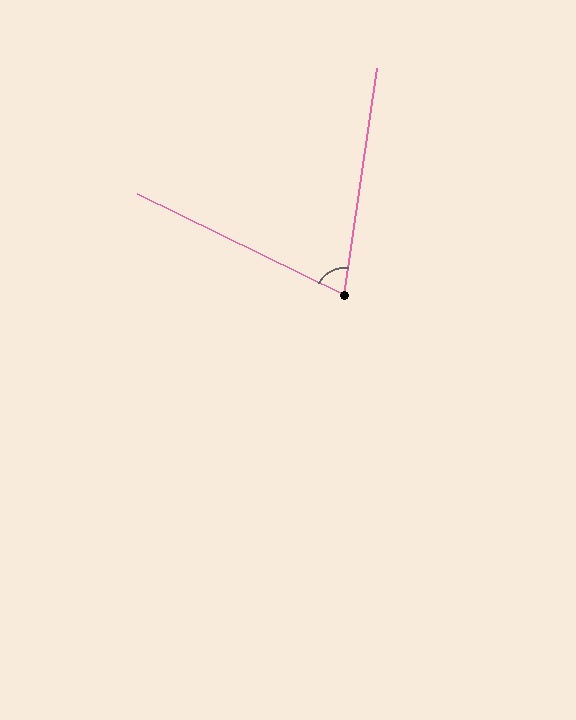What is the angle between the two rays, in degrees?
Approximately 72 degrees.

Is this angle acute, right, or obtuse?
It is acute.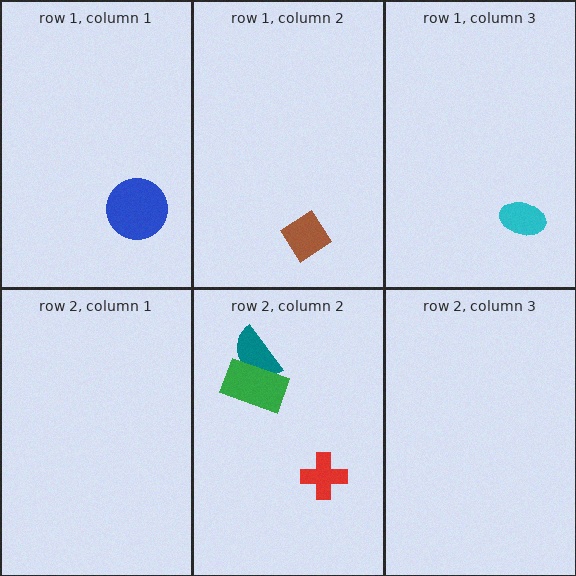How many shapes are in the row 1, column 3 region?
1.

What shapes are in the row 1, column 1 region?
The blue circle.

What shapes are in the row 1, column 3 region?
The cyan ellipse.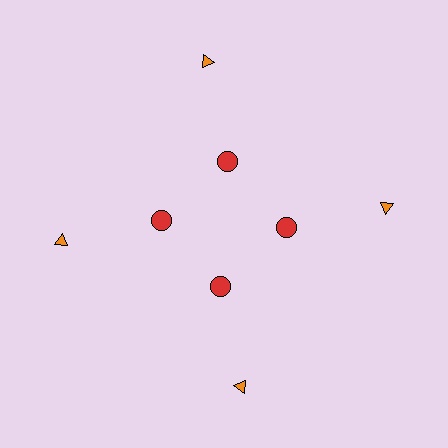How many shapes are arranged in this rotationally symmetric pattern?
There are 8 shapes, arranged in 4 groups of 2.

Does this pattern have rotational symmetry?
Yes, this pattern has 4-fold rotational symmetry. It looks the same after rotating 90 degrees around the center.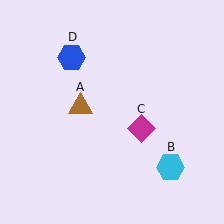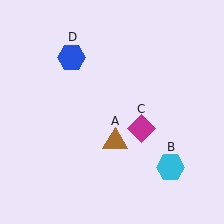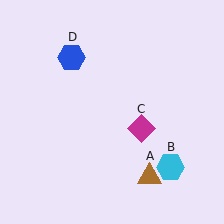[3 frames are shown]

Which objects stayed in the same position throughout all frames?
Cyan hexagon (object B) and magenta diamond (object C) and blue hexagon (object D) remained stationary.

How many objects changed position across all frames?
1 object changed position: brown triangle (object A).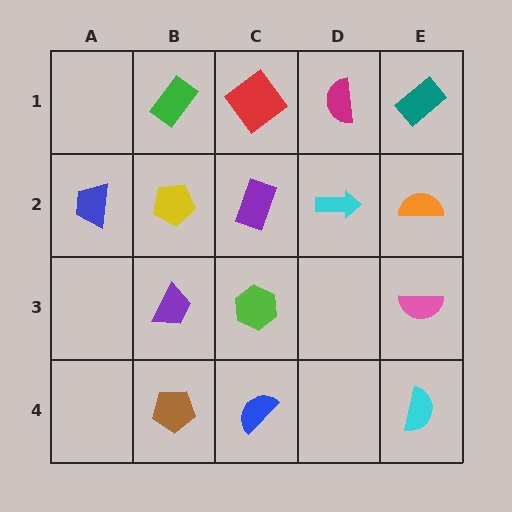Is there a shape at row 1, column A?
No, that cell is empty.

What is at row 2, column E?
An orange semicircle.